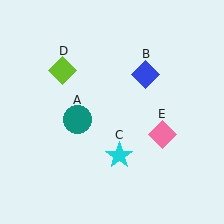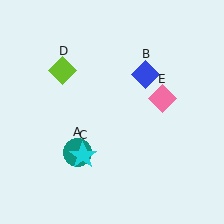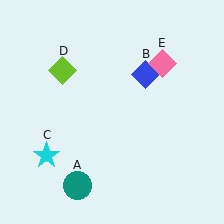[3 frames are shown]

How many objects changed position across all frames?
3 objects changed position: teal circle (object A), cyan star (object C), pink diamond (object E).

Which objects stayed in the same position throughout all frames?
Blue diamond (object B) and lime diamond (object D) remained stationary.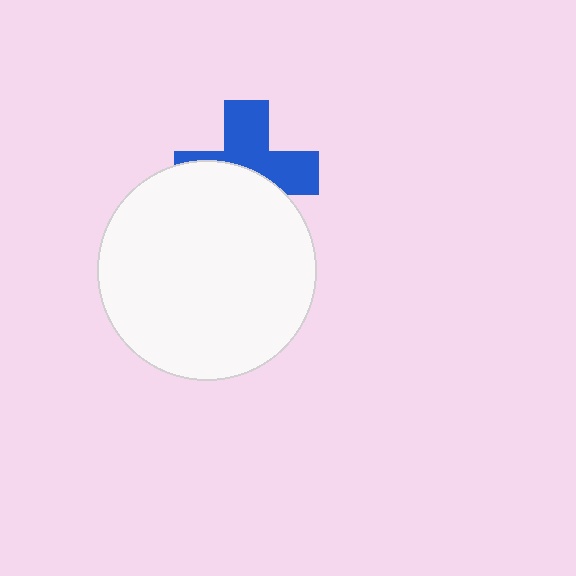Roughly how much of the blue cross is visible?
About half of it is visible (roughly 51%).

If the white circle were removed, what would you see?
You would see the complete blue cross.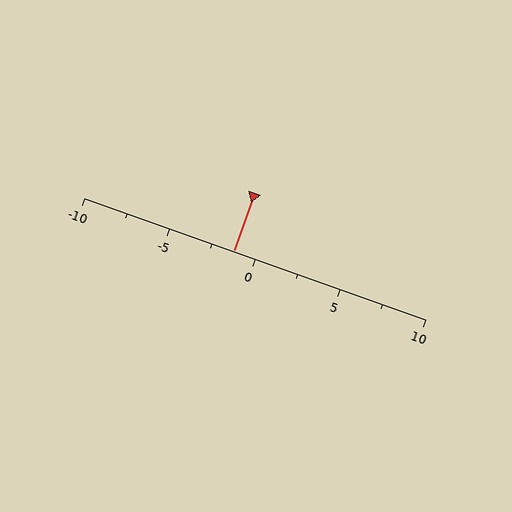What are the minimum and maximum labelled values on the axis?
The axis runs from -10 to 10.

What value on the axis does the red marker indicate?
The marker indicates approximately -1.2.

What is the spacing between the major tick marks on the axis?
The major ticks are spaced 5 apart.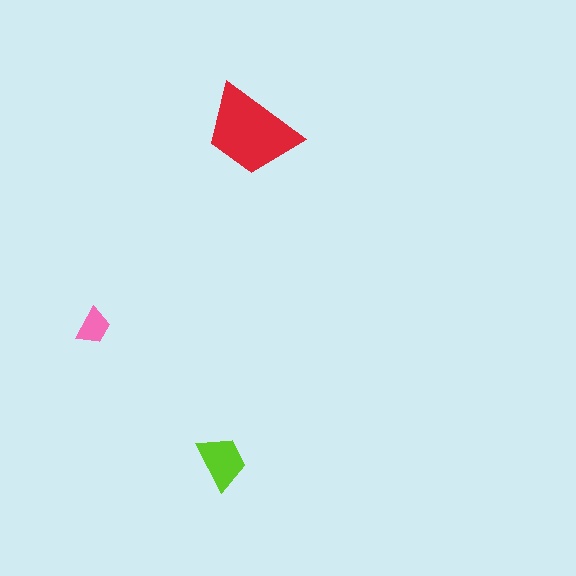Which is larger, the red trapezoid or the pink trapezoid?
The red one.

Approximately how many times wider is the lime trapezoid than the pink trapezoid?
About 1.5 times wider.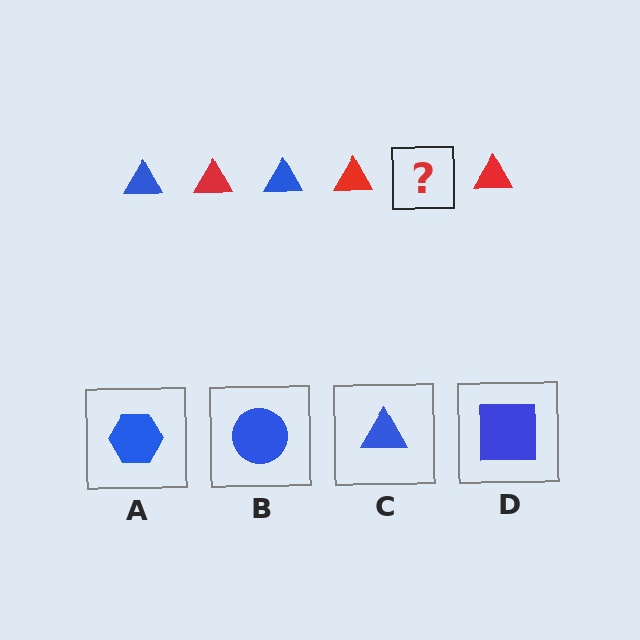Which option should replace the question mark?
Option C.